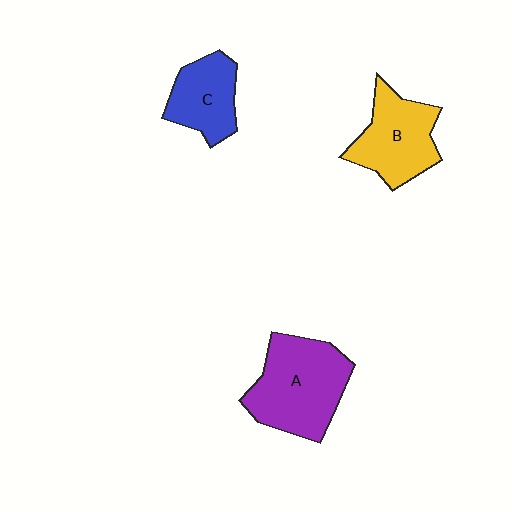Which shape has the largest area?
Shape A (purple).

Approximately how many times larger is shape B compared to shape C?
Approximately 1.3 times.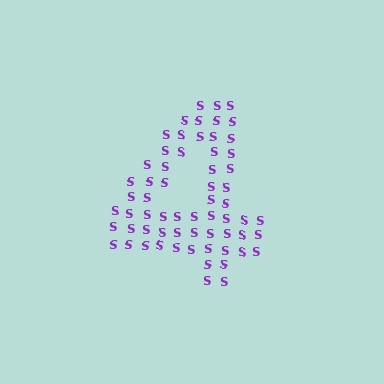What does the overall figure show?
The overall figure shows the digit 4.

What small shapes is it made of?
It is made of small letter S's.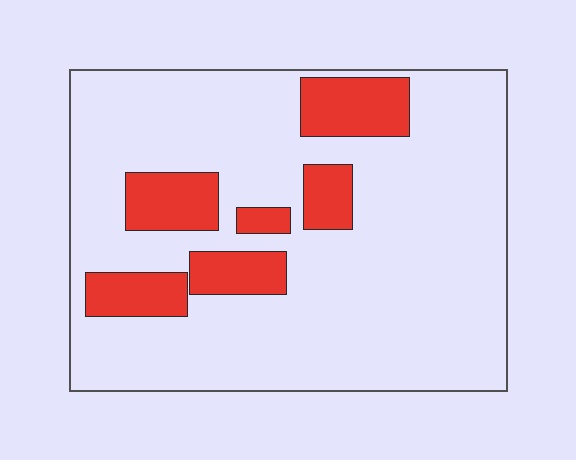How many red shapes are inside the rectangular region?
6.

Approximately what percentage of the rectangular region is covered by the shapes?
Approximately 20%.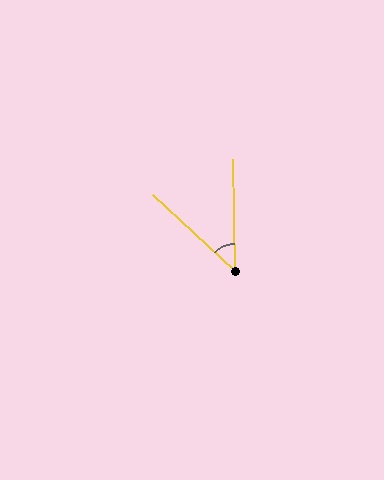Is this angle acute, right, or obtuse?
It is acute.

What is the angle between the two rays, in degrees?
Approximately 46 degrees.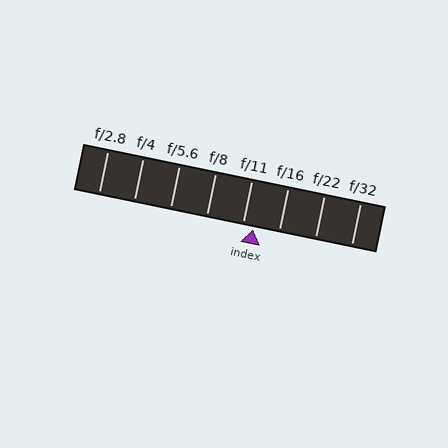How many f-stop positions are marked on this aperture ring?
There are 8 f-stop positions marked.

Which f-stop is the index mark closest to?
The index mark is closest to f/11.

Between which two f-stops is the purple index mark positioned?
The index mark is between f/11 and f/16.